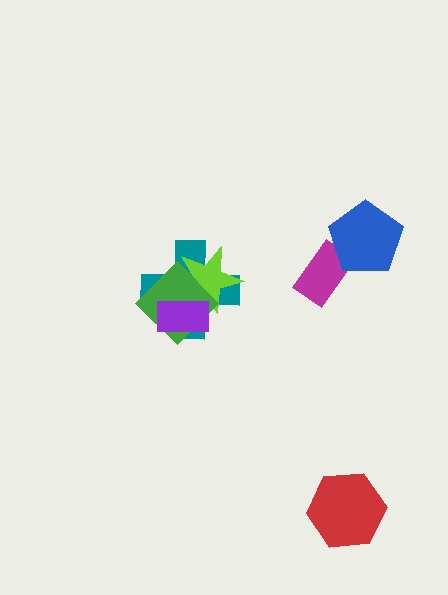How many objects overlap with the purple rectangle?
3 objects overlap with the purple rectangle.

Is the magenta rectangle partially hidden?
Yes, it is partially covered by another shape.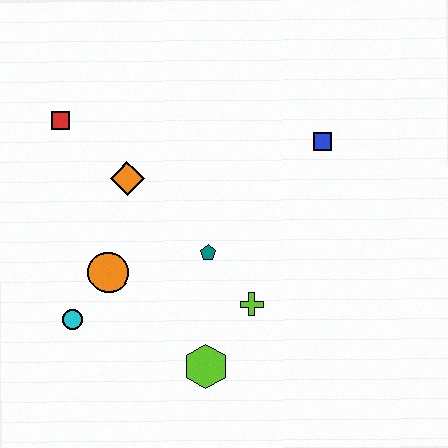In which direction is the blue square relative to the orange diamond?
The blue square is to the right of the orange diamond.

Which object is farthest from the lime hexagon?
The red square is farthest from the lime hexagon.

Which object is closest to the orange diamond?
The red square is closest to the orange diamond.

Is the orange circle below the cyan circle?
No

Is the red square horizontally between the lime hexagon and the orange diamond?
No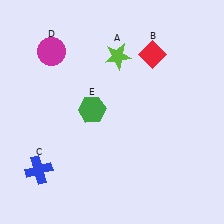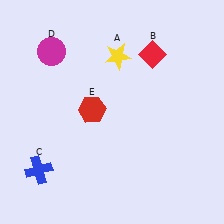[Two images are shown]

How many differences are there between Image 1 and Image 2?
There are 2 differences between the two images.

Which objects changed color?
A changed from lime to yellow. E changed from green to red.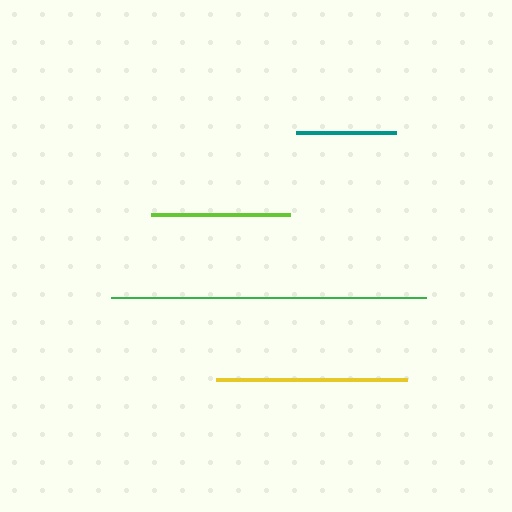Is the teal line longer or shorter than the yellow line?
The yellow line is longer than the teal line.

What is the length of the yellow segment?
The yellow segment is approximately 191 pixels long.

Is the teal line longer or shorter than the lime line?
The lime line is longer than the teal line.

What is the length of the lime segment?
The lime segment is approximately 139 pixels long.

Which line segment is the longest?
The green line is the longest at approximately 315 pixels.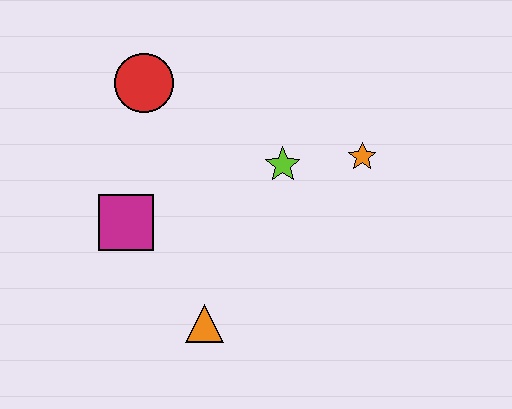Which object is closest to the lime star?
The orange star is closest to the lime star.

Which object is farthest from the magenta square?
The orange star is farthest from the magenta square.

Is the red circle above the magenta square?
Yes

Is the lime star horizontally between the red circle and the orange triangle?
No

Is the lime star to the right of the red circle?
Yes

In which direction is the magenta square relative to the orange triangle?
The magenta square is above the orange triangle.